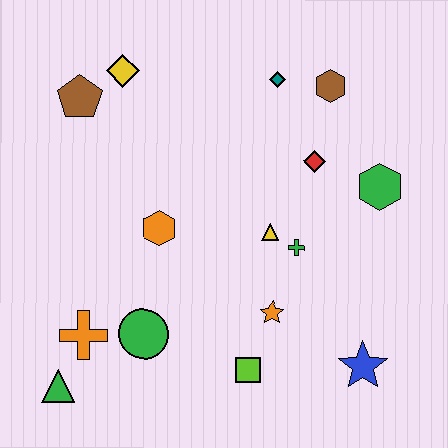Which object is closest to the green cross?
The yellow triangle is closest to the green cross.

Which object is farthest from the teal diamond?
The green triangle is farthest from the teal diamond.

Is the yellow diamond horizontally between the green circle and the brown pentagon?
Yes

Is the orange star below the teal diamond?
Yes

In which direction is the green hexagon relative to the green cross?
The green hexagon is to the right of the green cross.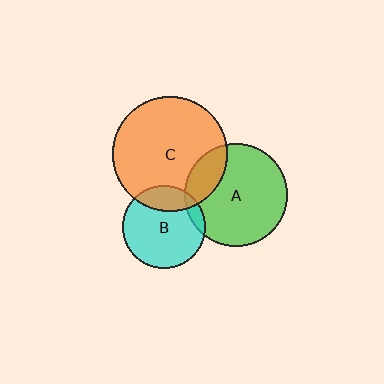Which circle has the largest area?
Circle C (orange).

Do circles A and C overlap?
Yes.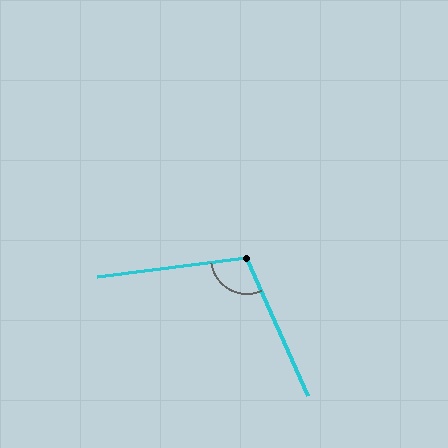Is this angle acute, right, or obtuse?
It is obtuse.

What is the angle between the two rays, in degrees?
Approximately 107 degrees.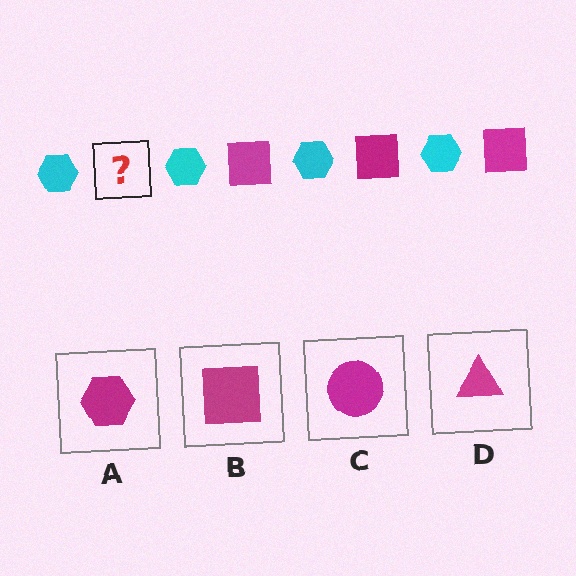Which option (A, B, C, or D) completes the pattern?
B.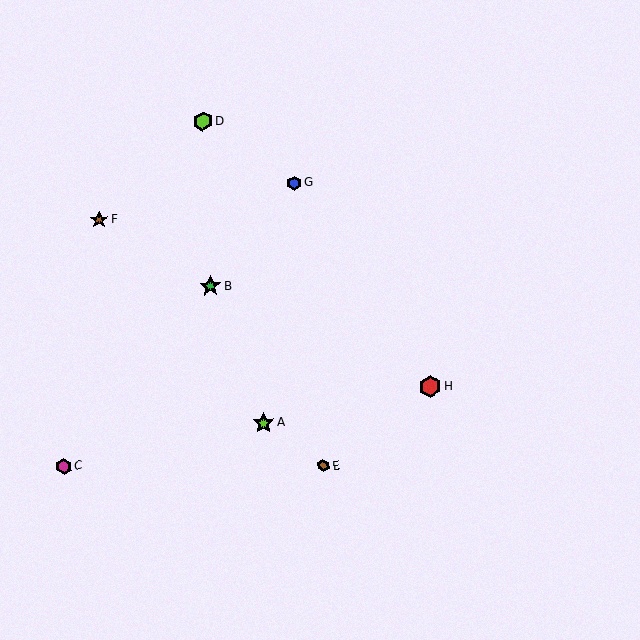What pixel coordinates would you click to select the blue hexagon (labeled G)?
Click at (294, 183) to select the blue hexagon G.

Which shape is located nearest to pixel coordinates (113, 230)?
The brown star (labeled F) at (99, 220) is nearest to that location.